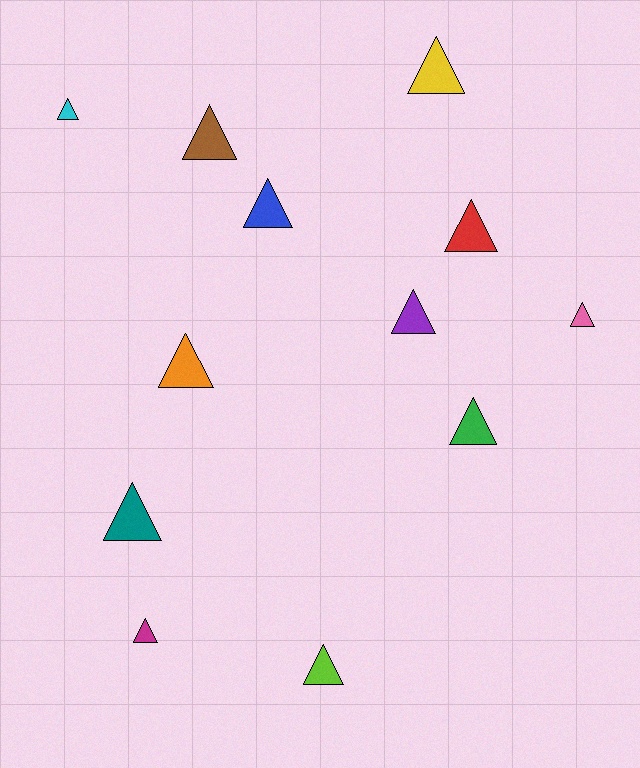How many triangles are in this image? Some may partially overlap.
There are 12 triangles.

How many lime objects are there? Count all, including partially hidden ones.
There is 1 lime object.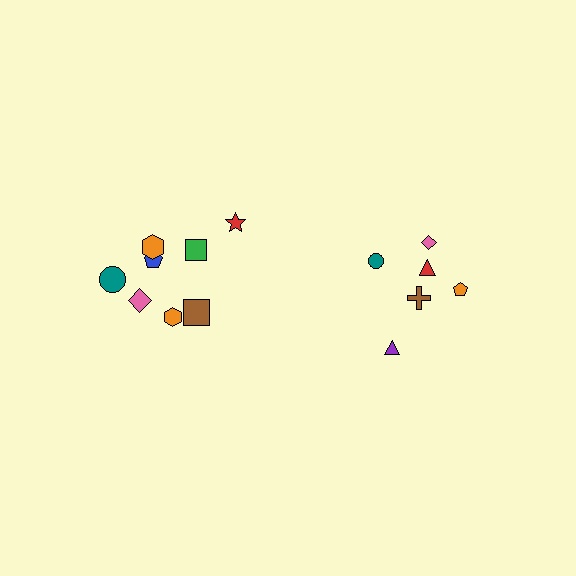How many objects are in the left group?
There are 8 objects.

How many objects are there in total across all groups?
There are 14 objects.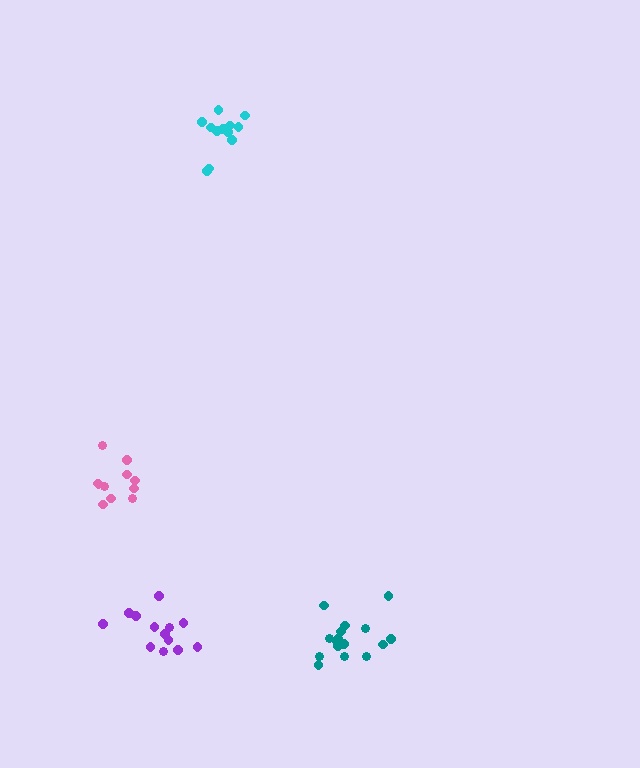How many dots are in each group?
Group 1: 12 dots, Group 2: 13 dots, Group 3: 11 dots, Group 4: 16 dots (52 total).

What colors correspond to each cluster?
The clusters are colored: cyan, purple, pink, teal.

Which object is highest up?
The cyan cluster is topmost.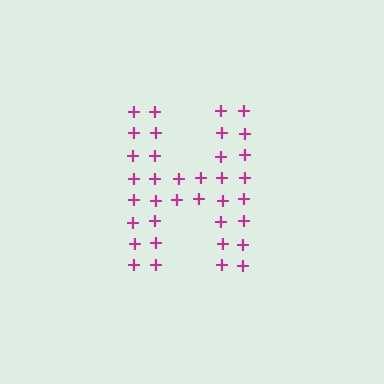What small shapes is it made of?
It is made of small plus signs.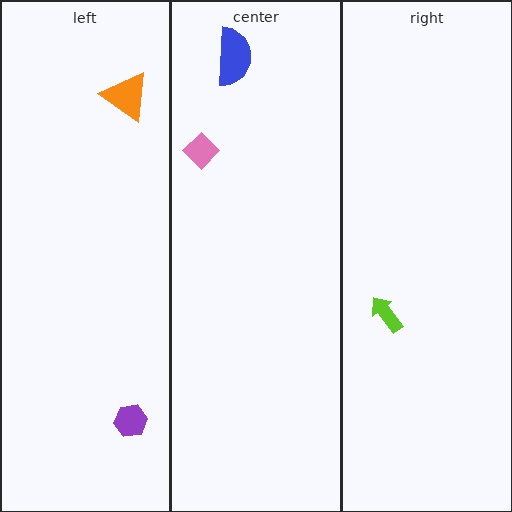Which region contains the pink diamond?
The center region.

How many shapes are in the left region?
2.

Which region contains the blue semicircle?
The center region.